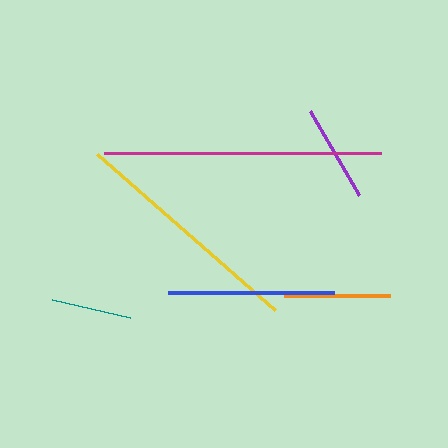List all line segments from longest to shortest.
From longest to shortest: magenta, yellow, blue, orange, purple, teal.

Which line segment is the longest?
The magenta line is the longest at approximately 277 pixels.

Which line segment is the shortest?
The teal line is the shortest at approximately 80 pixels.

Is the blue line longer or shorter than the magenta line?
The magenta line is longer than the blue line.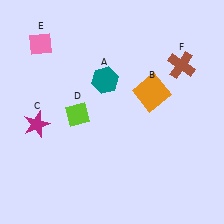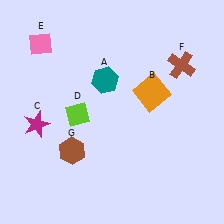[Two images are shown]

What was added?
A brown hexagon (G) was added in Image 2.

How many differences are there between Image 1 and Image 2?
There is 1 difference between the two images.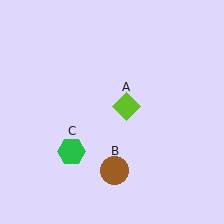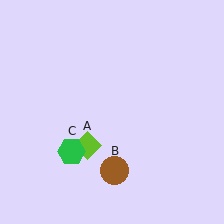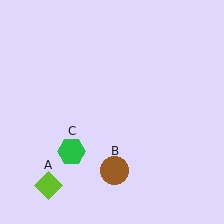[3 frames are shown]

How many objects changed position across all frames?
1 object changed position: lime diamond (object A).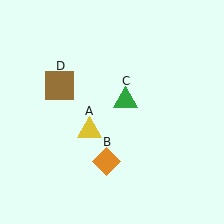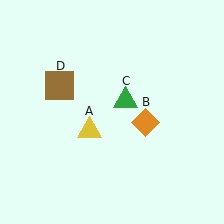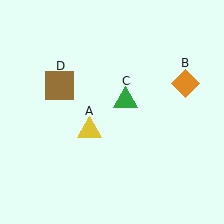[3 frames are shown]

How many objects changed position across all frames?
1 object changed position: orange diamond (object B).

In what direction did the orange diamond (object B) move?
The orange diamond (object B) moved up and to the right.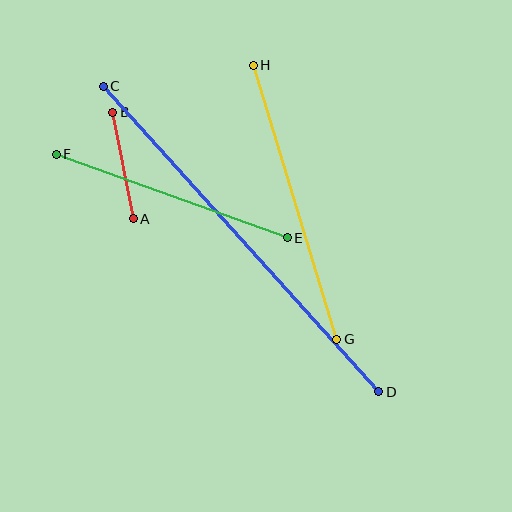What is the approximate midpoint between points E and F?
The midpoint is at approximately (172, 196) pixels.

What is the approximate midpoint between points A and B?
The midpoint is at approximately (123, 166) pixels.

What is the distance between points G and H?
The distance is approximately 286 pixels.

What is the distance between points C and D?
The distance is approximately 411 pixels.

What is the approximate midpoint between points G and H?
The midpoint is at approximately (295, 202) pixels.